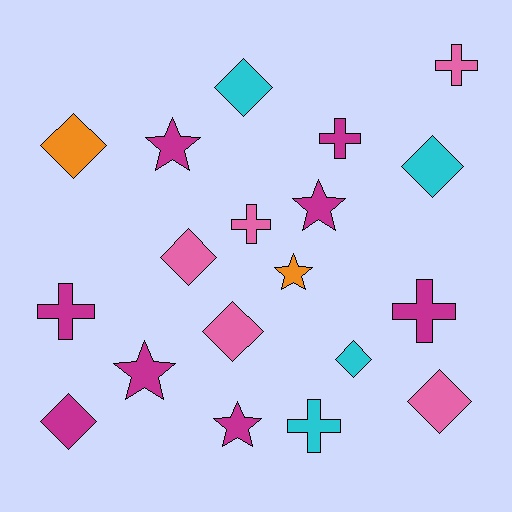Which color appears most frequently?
Magenta, with 8 objects.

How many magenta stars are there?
There are 4 magenta stars.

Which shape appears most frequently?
Diamond, with 8 objects.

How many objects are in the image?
There are 19 objects.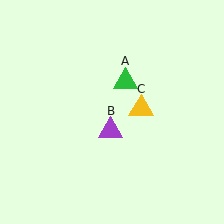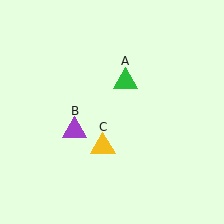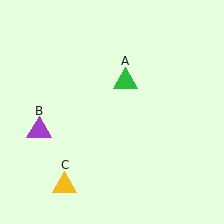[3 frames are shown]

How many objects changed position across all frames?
2 objects changed position: purple triangle (object B), yellow triangle (object C).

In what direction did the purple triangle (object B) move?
The purple triangle (object B) moved left.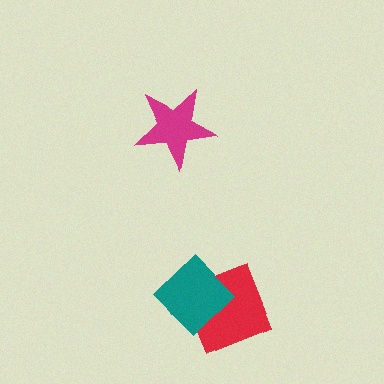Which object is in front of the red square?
The teal diamond is in front of the red square.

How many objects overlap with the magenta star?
0 objects overlap with the magenta star.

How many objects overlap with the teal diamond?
1 object overlaps with the teal diamond.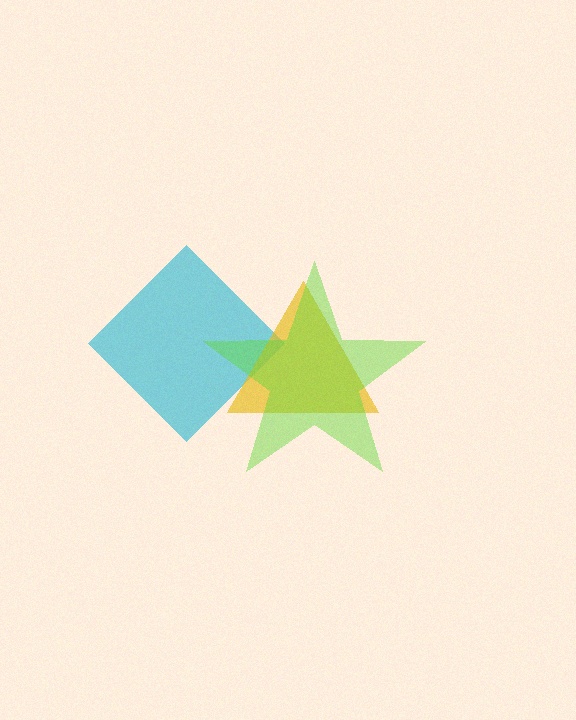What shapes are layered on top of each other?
The layered shapes are: a cyan diamond, a yellow triangle, a lime star.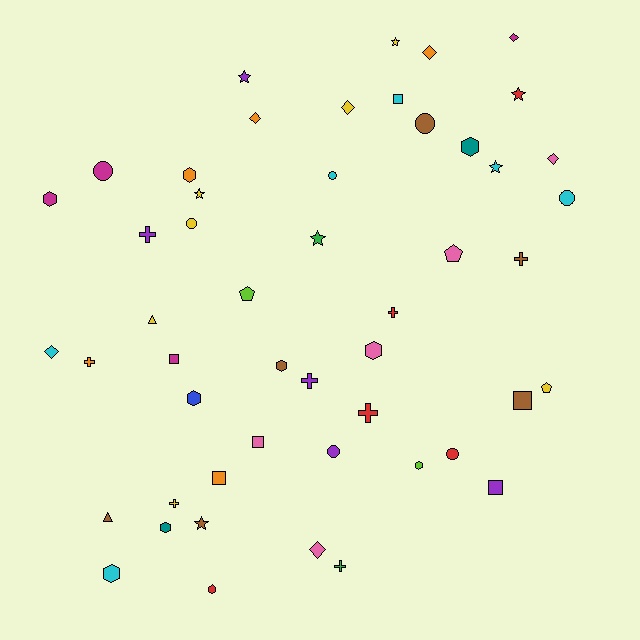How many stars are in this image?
There are 7 stars.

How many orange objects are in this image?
There are 5 orange objects.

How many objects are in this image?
There are 50 objects.